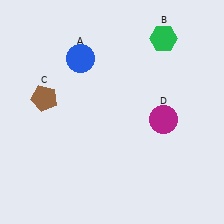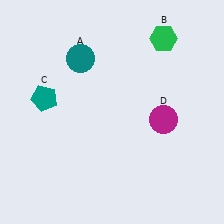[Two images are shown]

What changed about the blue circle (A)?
In Image 1, A is blue. In Image 2, it changed to teal.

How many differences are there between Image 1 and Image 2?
There are 2 differences between the two images.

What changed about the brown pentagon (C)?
In Image 1, C is brown. In Image 2, it changed to teal.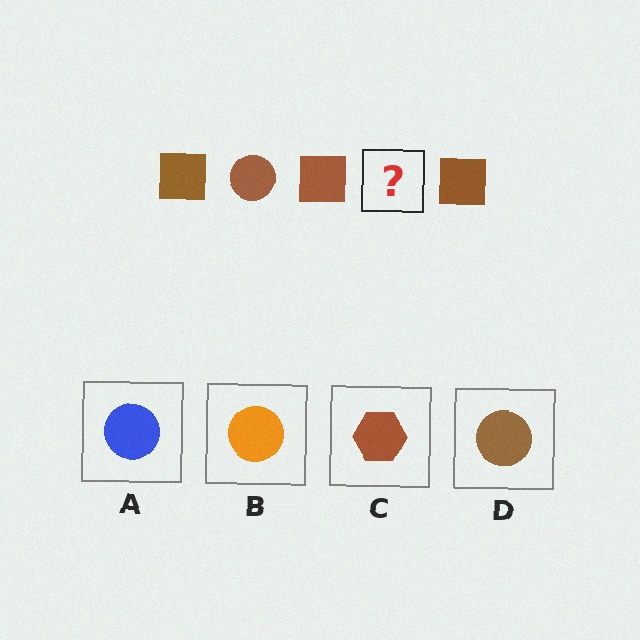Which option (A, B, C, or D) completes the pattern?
D.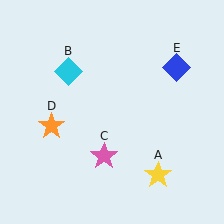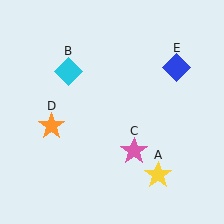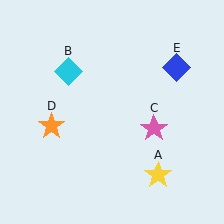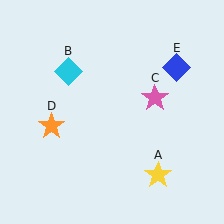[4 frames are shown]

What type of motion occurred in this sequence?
The pink star (object C) rotated counterclockwise around the center of the scene.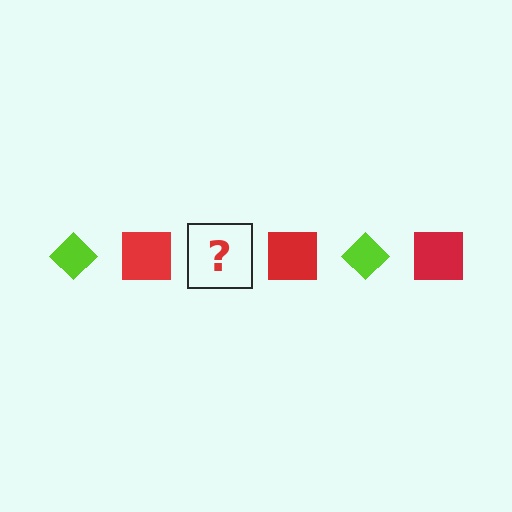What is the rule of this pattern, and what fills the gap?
The rule is that the pattern alternates between lime diamond and red square. The gap should be filled with a lime diamond.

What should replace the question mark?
The question mark should be replaced with a lime diamond.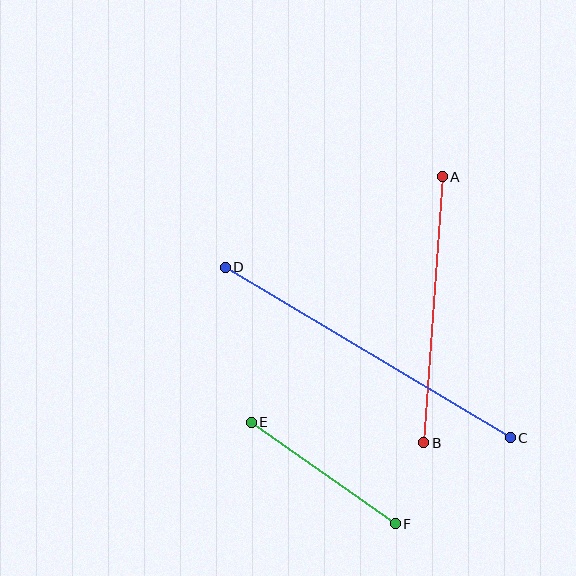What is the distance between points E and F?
The distance is approximately 176 pixels.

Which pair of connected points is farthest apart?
Points C and D are farthest apart.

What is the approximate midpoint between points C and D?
The midpoint is at approximately (368, 352) pixels.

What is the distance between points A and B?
The distance is approximately 267 pixels.